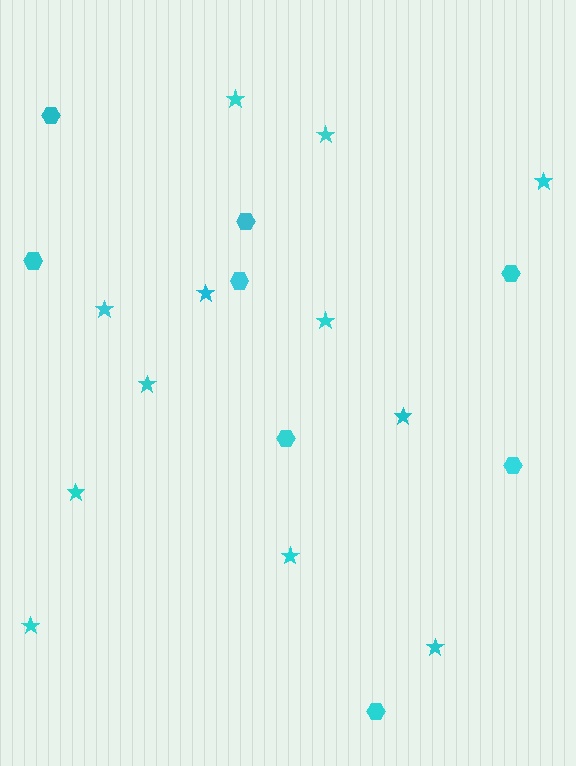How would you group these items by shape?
There are 2 groups: one group of stars (12) and one group of hexagons (8).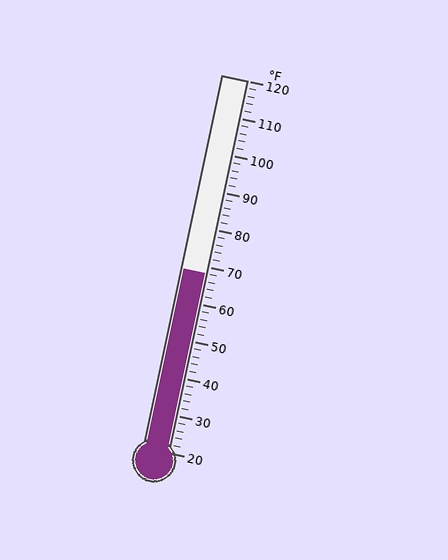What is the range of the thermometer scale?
The thermometer scale ranges from 20°F to 120°F.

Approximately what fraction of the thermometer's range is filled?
The thermometer is filled to approximately 50% of its range.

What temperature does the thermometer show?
The thermometer shows approximately 68°F.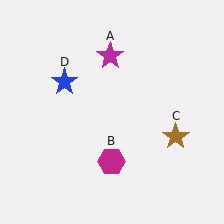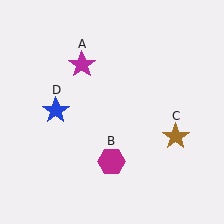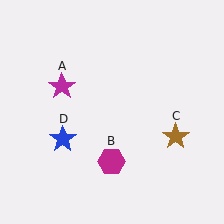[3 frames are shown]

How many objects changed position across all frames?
2 objects changed position: magenta star (object A), blue star (object D).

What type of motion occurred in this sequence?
The magenta star (object A), blue star (object D) rotated counterclockwise around the center of the scene.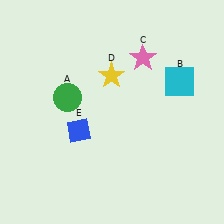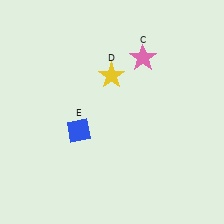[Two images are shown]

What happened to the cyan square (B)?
The cyan square (B) was removed in Image 2. It was in the top-right area of Image 1.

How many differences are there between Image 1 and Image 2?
There are 2 differences between the two images.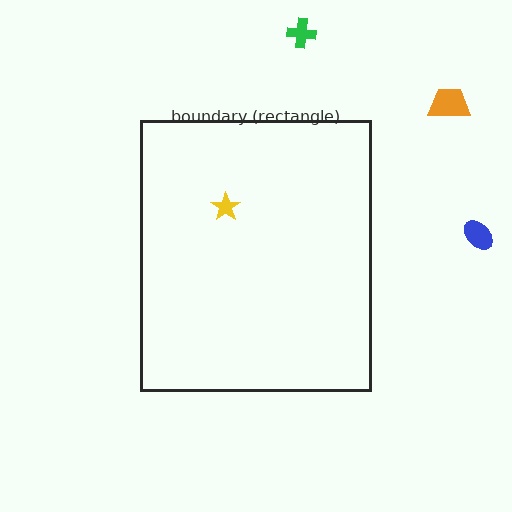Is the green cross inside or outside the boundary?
Outside.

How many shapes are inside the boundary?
1 inside, 3 outside.